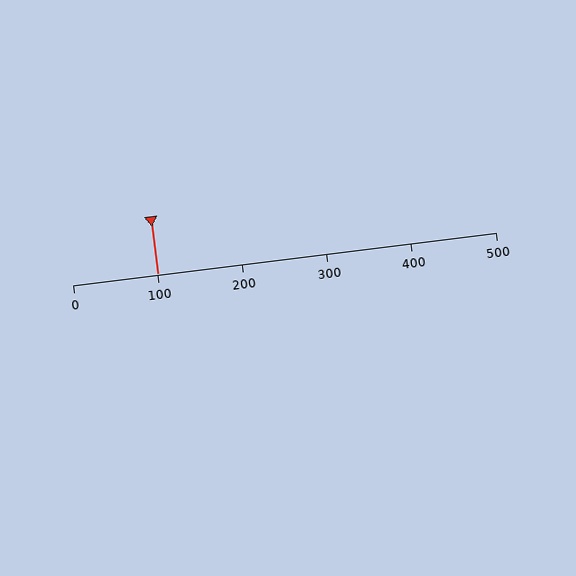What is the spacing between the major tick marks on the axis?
The major ticks are spaced 100 apart.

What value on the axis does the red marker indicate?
The marker indicates approximately 100.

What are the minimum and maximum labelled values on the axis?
The axis runs from 0 to 500.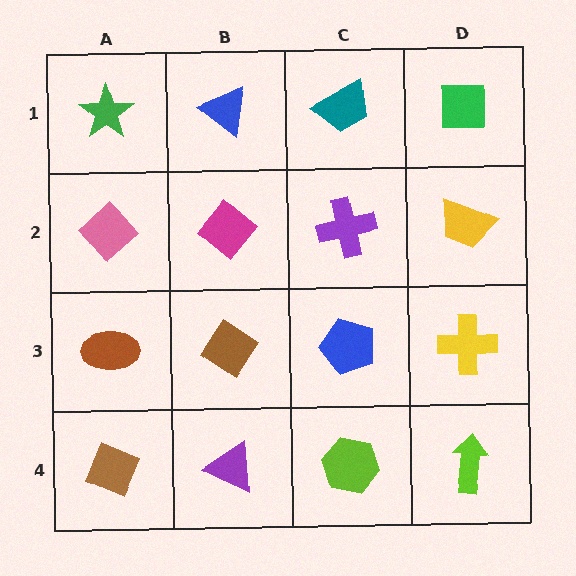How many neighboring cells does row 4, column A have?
2.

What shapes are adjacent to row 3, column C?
A purple cross (row 2, column C), a lime hexagon (row 4, column C), a brown diamond (row 3, column B), a yellow cross (row 3, column D).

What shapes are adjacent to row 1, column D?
A yellow trapezoid (row 2, column D), a teal trapezoid (row 1, column C).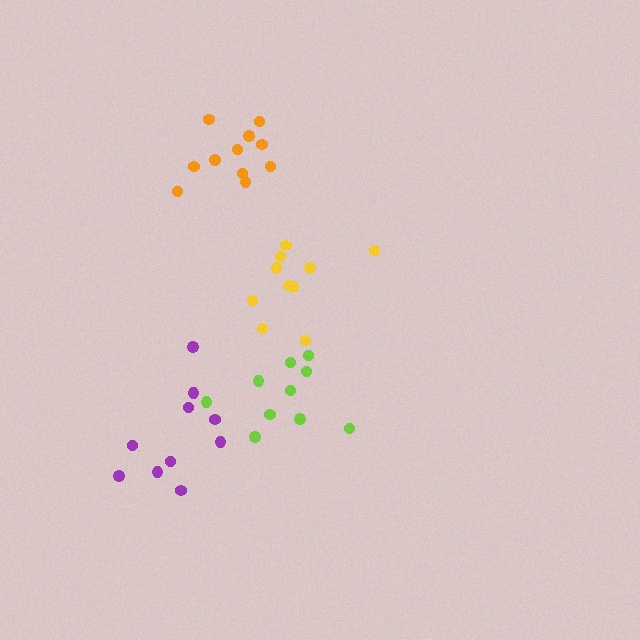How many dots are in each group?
Group 1: 11 dots, Group 2: 10 dots, Group 3: 10 dots, Group 4: 10 dots (41 total).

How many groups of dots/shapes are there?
There are 4 groups.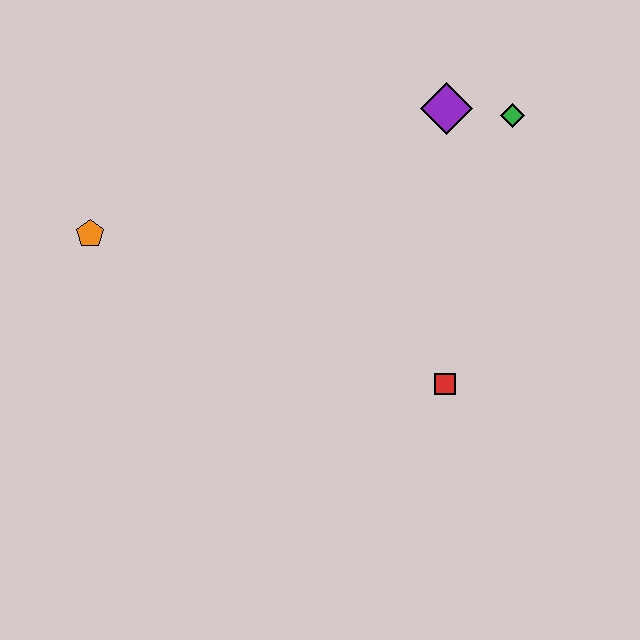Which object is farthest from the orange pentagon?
The green diamond is farthest from the orange pentagon.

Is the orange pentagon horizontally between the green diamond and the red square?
No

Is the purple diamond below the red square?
No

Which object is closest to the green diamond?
The purple diamond is closest to the green diamond.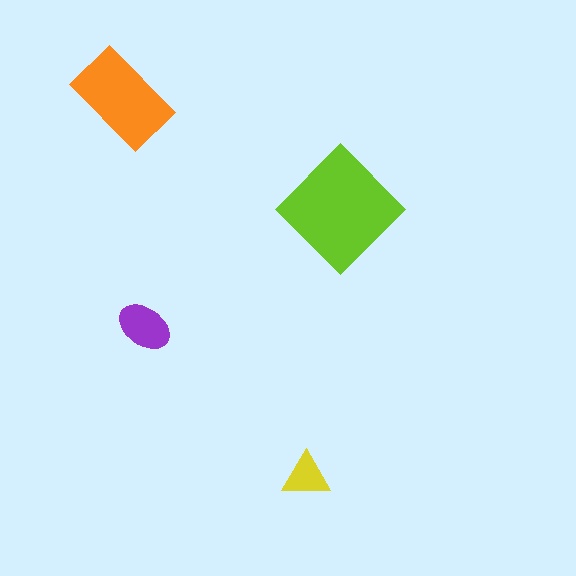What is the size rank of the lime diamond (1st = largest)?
1st.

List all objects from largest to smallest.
The lime diamond, the orange rectangle, the purple ellipse, the yellow triangle.